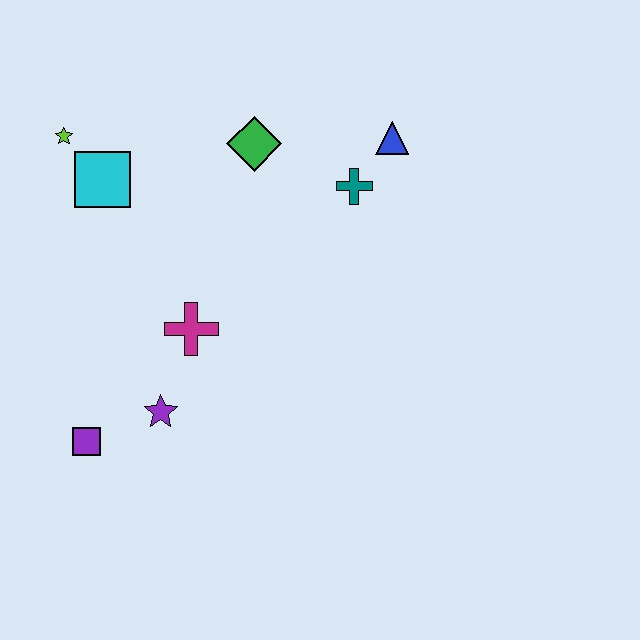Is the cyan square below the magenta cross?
No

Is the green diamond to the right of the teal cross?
No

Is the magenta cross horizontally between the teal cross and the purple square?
Yes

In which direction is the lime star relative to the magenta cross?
The lime star is above the magenta cross.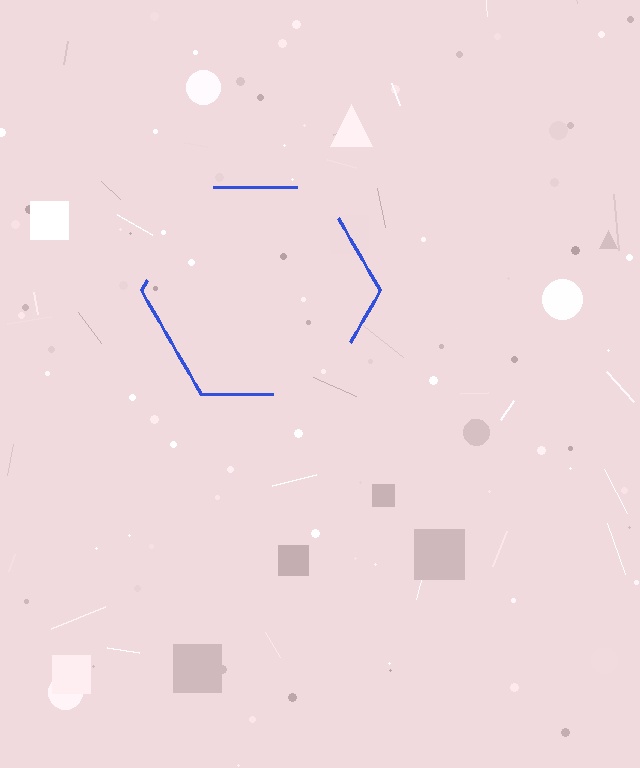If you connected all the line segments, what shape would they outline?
They would outline a hexagon.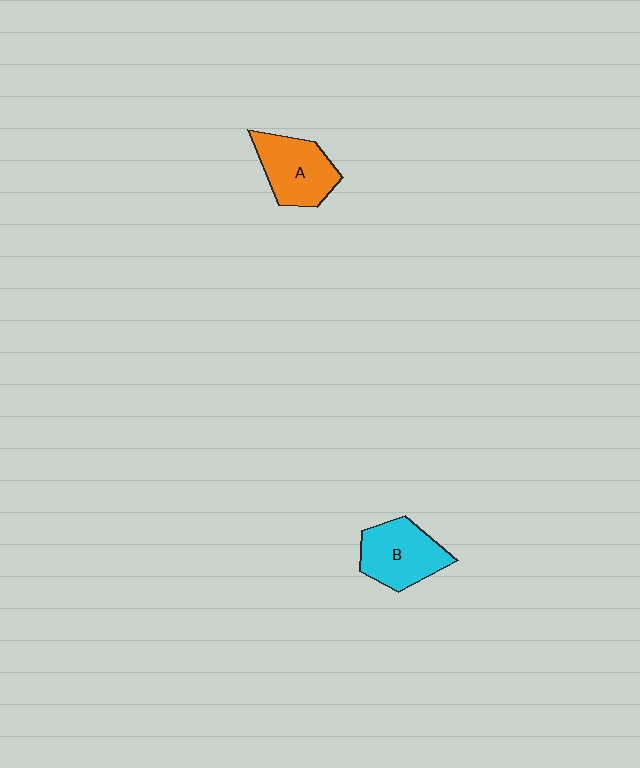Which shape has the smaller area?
Shape A (orange).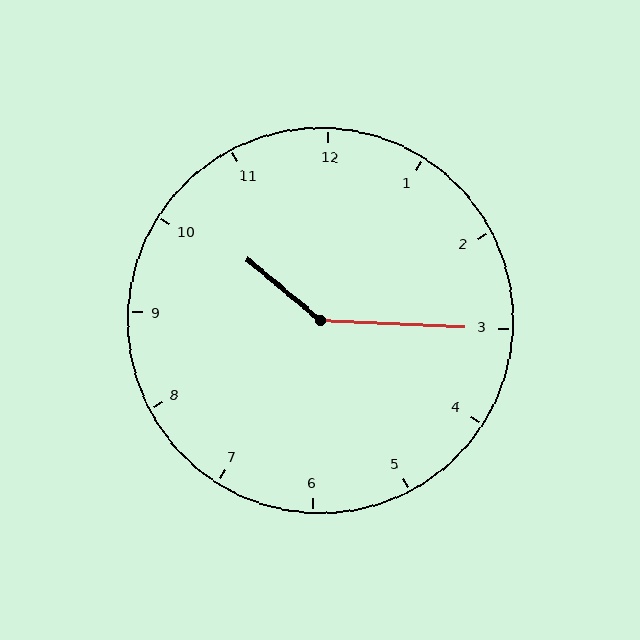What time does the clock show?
10:15.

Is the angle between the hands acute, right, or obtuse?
It is obtuse.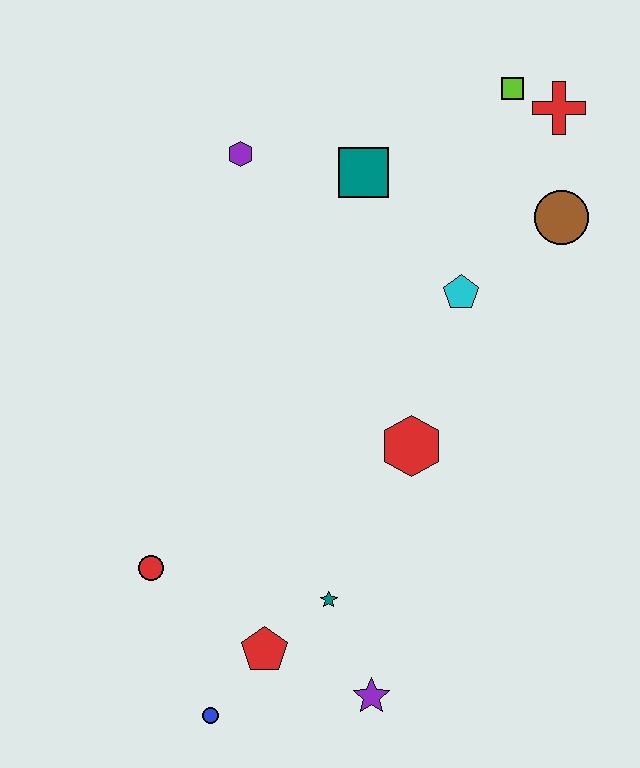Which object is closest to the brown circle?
The red cross is closest to the brown circle.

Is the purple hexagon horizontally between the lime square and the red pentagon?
No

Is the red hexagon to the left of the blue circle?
No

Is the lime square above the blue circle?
Yes